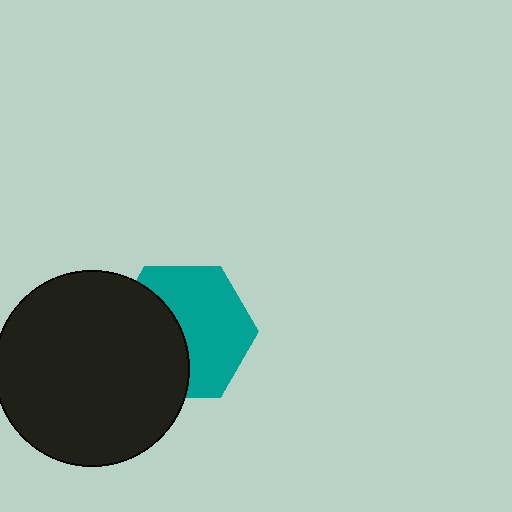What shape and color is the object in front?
The object in front is a black circle.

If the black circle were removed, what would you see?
You would see the complete teal hexagon.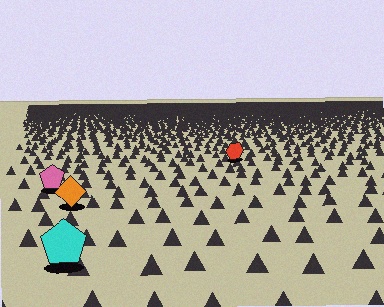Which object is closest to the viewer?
The cyan pentagon is closest. The texture marks near it are larger and more spread out.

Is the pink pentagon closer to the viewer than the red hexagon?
Yes. The pink pentagon is closer — you can tell from the texture gradient: the ground texture is coarser near it.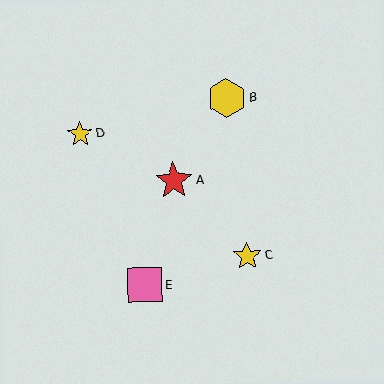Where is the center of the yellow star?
The center of the yellow star is at (80, 134).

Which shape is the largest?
The yellow hexagon (labeled B) is the largest.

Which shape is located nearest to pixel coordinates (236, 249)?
The yellow star (labeled C) at (247, 256) is nearest to that location.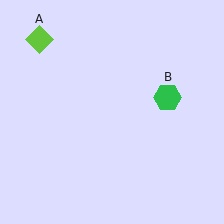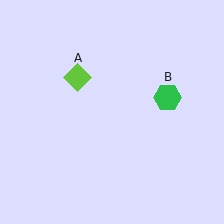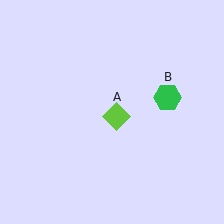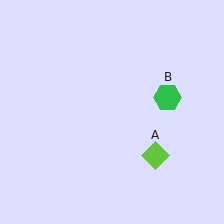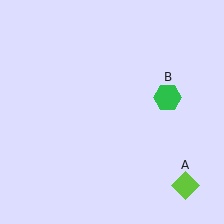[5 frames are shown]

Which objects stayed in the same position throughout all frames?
Green hexagon (object B) remained stationary.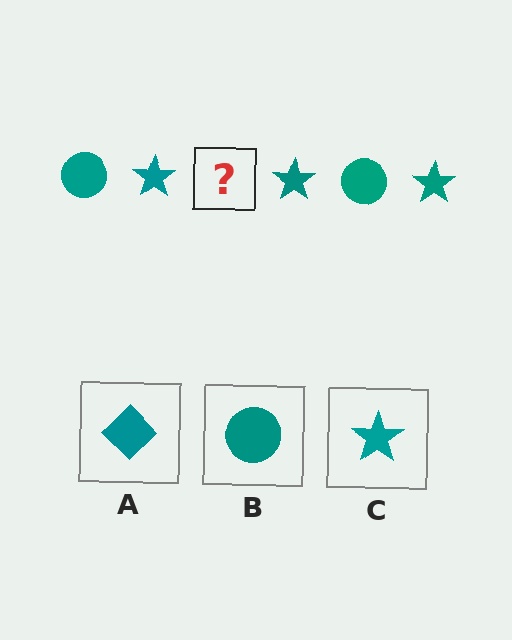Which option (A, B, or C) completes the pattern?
B.